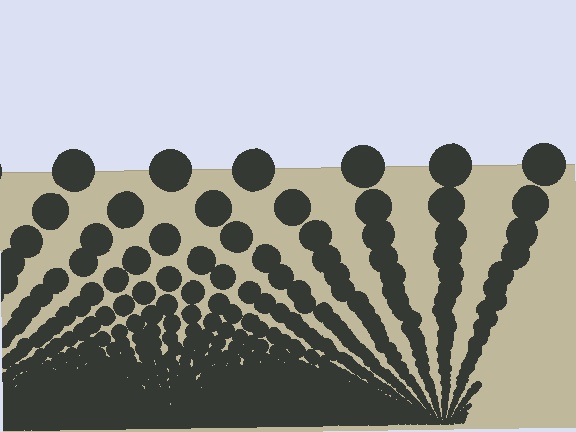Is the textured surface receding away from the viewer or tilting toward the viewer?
The surface appears to tilt toward the viewer. Texture elements get larger and sparser toward the top.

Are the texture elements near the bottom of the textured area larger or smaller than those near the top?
Smaller. The gradient is inverted — elements near the bottom are smaller and denser.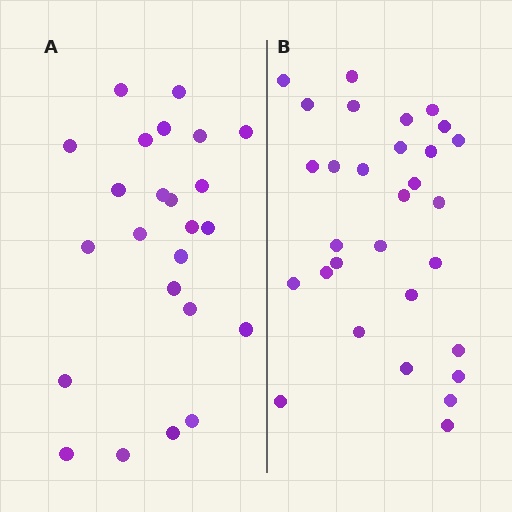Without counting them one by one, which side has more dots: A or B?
Region B (the right region) has more dots.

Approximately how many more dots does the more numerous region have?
Region B has about 6 more dots than region A.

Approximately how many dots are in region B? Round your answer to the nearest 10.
About 30 dots.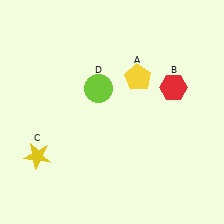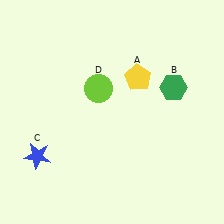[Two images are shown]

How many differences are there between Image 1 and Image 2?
There are 2 differences between the two images.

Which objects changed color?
B changed from red to green. C changed from yellow to blue.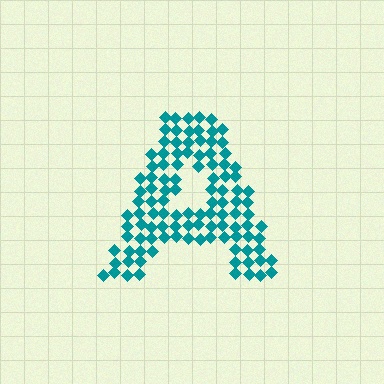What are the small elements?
The small elements are diamonds.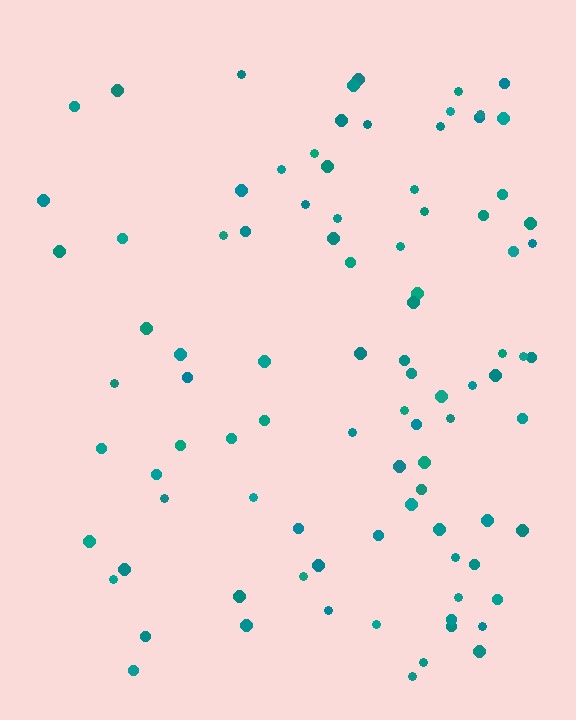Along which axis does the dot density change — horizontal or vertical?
Horizontal.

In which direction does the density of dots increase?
From left to right, with the right side densest.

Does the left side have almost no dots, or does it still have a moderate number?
Still a moderate number, just noticeably fewer than the right.